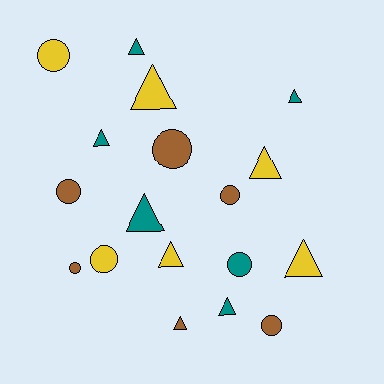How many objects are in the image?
There are 18 objects.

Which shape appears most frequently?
Triangle, with 10 objects.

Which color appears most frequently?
Brown, with 6 objects.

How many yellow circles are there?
There are 2 yellow circles.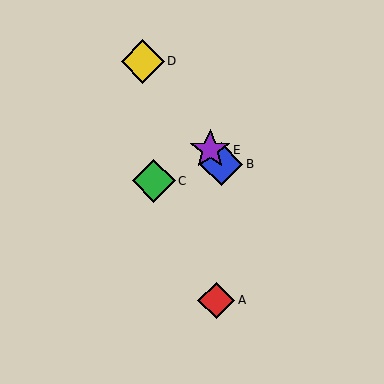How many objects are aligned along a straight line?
3 objects (B, D, E) are aligned along a straight line.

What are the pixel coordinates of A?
Object A is at (216, 300).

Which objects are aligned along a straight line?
Objects B, D, E are aligned along a straight line.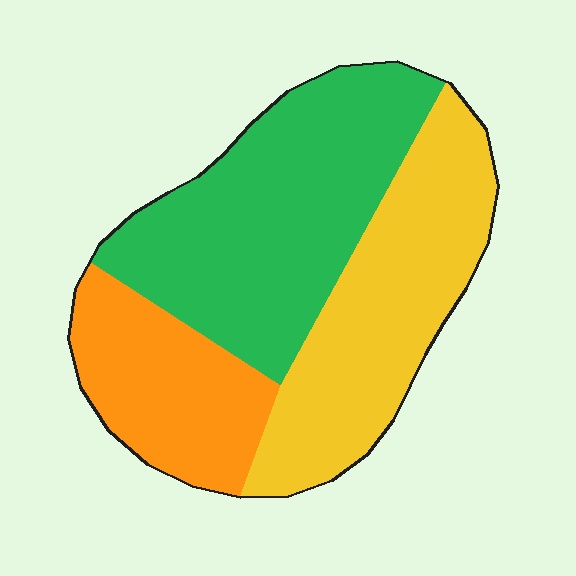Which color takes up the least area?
Orange, at roughly 20%.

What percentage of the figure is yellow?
Yellow covers 35% of the figure.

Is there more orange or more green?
Green.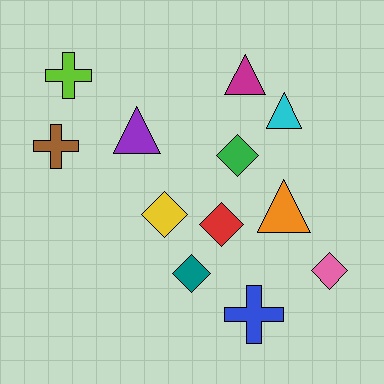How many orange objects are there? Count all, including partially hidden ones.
There is 1 orange object.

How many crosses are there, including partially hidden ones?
There are 3 crosses.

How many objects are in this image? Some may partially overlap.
There are 12 objects.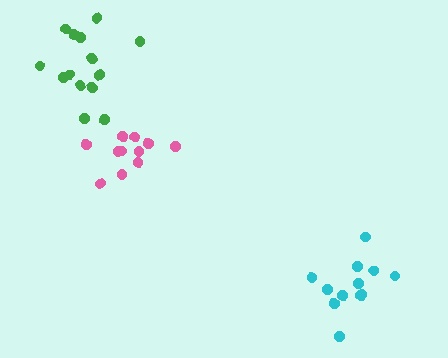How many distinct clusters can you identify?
There are 3 distinct clusters.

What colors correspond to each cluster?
The clusters are colored: green, pink, cyan.